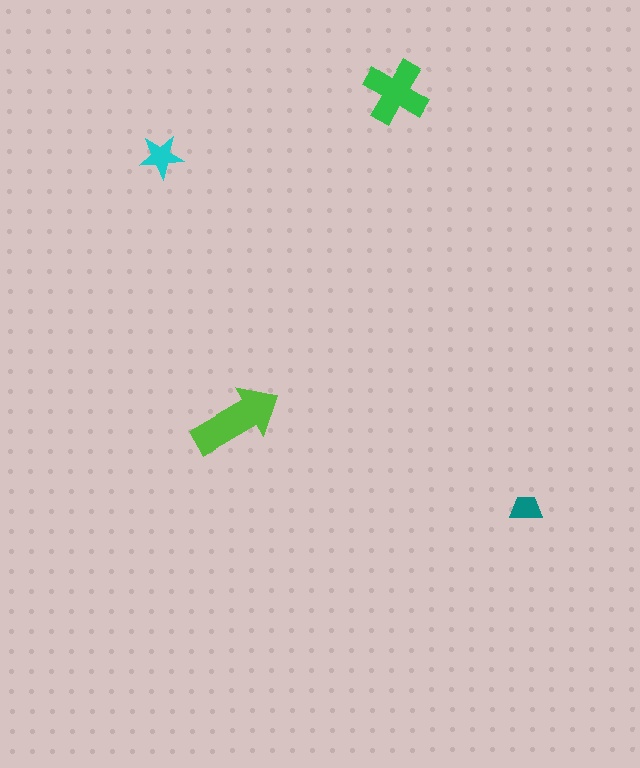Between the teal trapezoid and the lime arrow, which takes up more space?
The lime arrow.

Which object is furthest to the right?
The teal trapezoid is rightmost.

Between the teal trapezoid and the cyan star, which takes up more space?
The cyan star.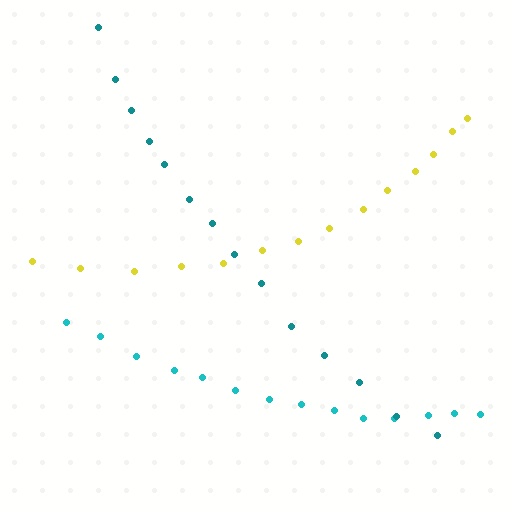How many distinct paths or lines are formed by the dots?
There are 3 distinct paths.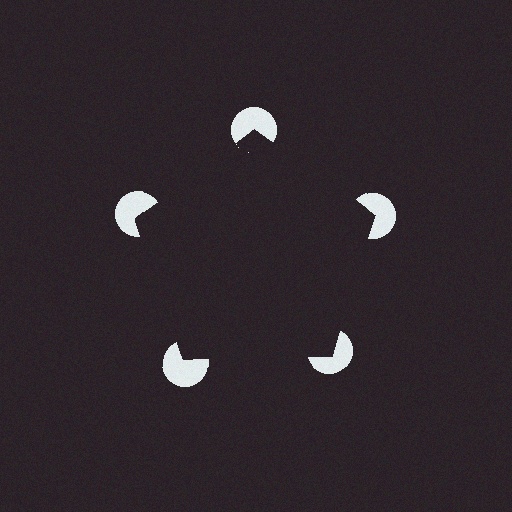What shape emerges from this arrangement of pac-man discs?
An illusory pentagon — its edges are inferred from the aligned wedge cuts in the pac-man discs, not physically drawn.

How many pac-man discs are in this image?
There are 5 — one at each vertex of the illusory pentagon.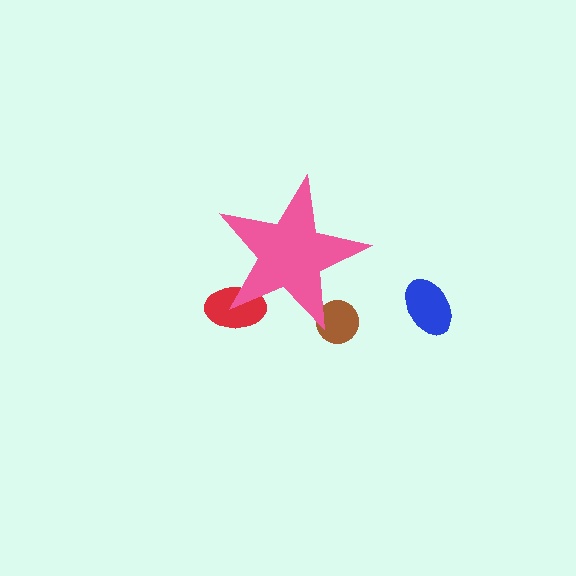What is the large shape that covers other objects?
A pink star.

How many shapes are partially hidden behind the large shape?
2 shapes are partially hidden.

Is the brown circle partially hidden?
Yes, the brown circle is partially hidden behind the pink star.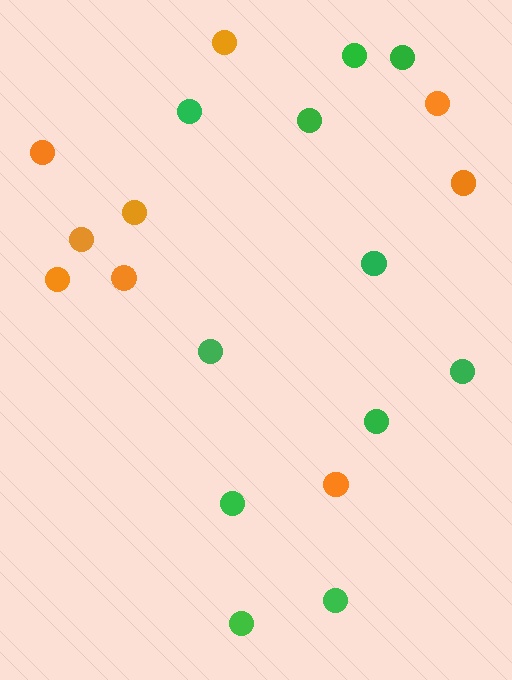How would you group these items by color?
There are 2 groups: one group of green circles (11) and one group of orange circles (9).